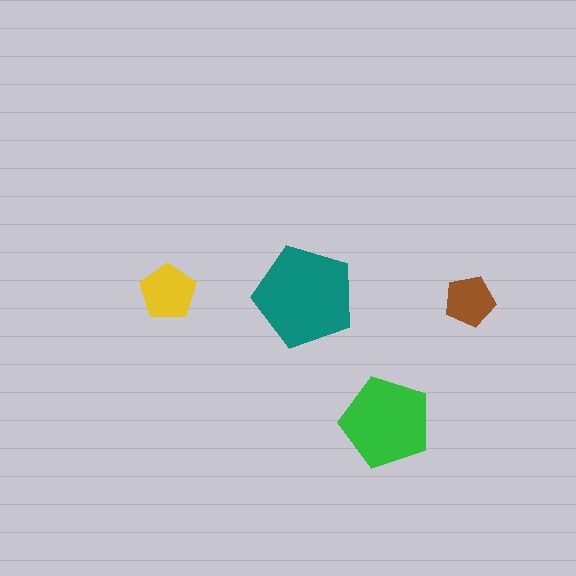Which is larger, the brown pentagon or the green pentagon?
The green one.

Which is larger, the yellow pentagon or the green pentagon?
The green one.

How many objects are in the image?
There are 4 objects in the image.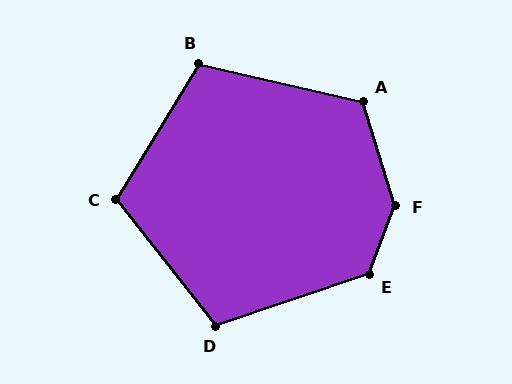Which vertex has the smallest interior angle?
B, at approximately 108 degrees.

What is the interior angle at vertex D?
Approximately 110 degrees (obtuse).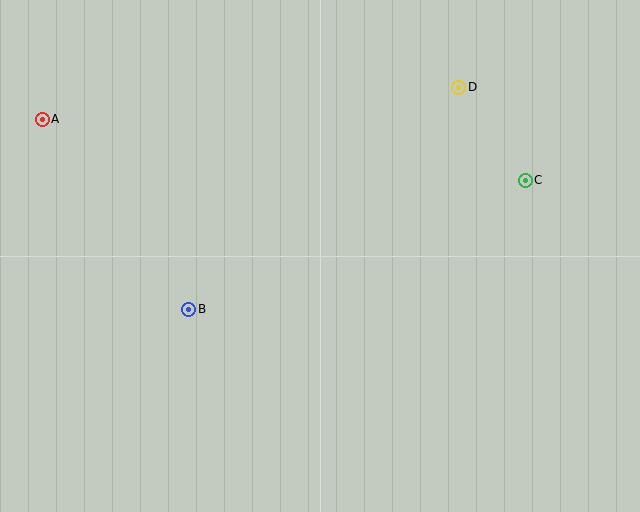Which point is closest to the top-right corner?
Point D is closest to the top-right corner.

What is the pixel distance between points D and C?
The distance between D and C is 114 pixels.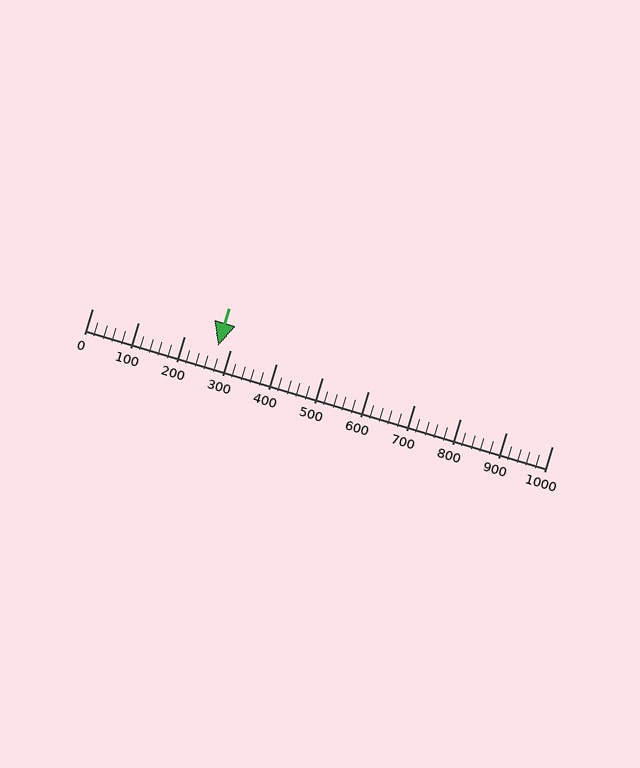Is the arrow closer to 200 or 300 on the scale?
The arrow is closer to 300.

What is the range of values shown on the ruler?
The ruler shows values from 0 to 1000.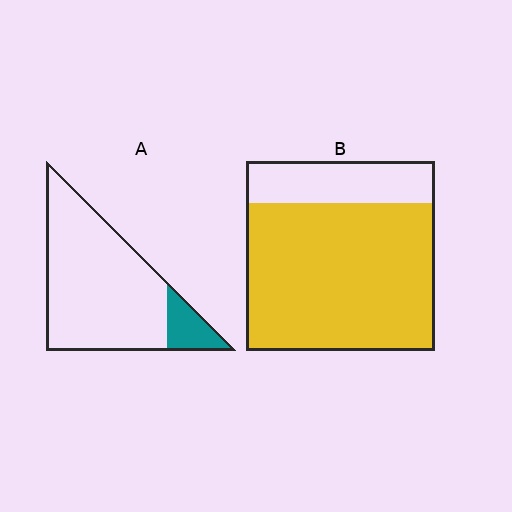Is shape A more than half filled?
No.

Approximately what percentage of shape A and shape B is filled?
A is approximately 15% and B is approximately 80%.